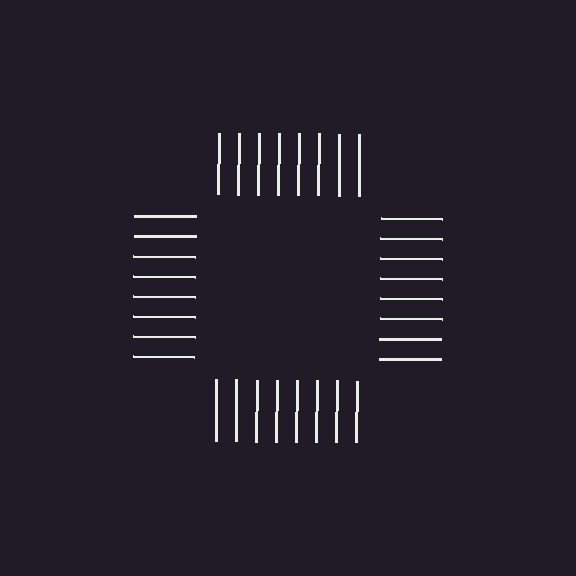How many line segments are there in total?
32 — 8 along each of the 4 edges.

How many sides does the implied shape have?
4 sides — the line-ends trace a square.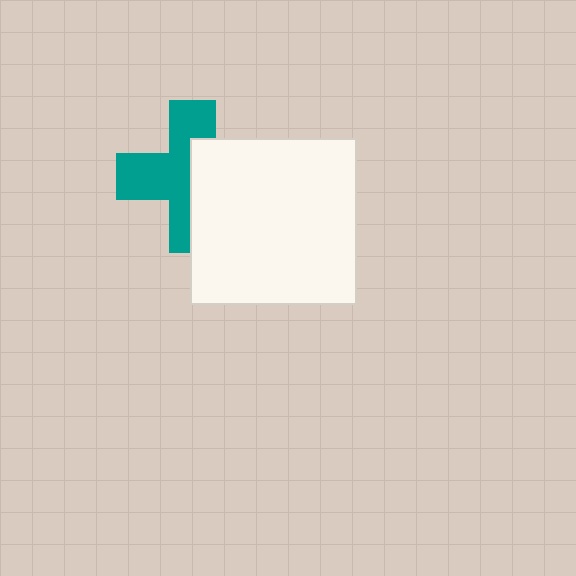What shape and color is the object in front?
The object in front is a white square.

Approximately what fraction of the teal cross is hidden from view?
Roughly 46% of the teal cross is hidden behind the white square.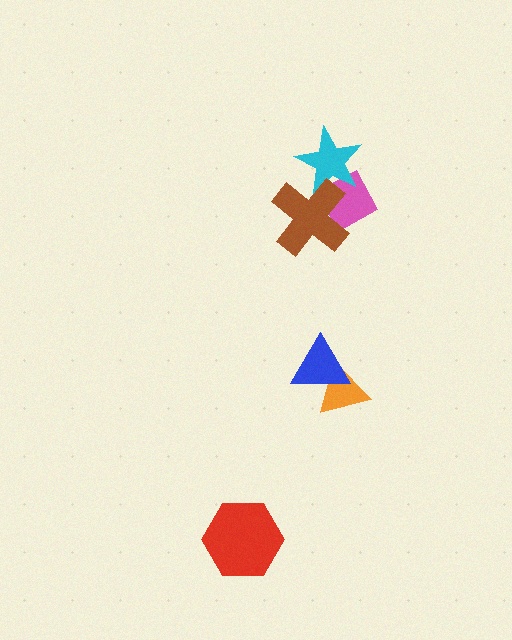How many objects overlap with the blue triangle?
1 object overlaps with the blue triangle.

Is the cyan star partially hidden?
Yes, it is partially covered by another shape.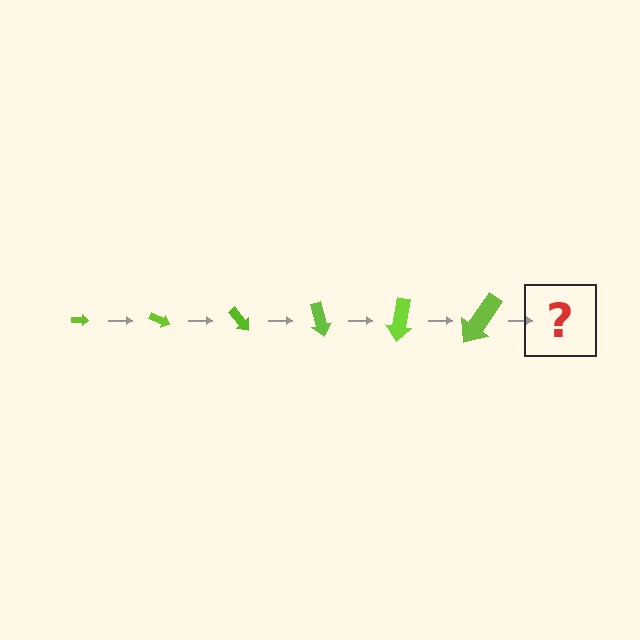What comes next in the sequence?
The next element should be an arrow, larger than the previous one and rotated 150 degrees from the start.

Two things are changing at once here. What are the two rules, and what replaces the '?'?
The two rules are that the arrow grows larger each step and it rotates 25 degrees each step. The '?' should be an arrow, larger than the previous one and rotated 150 degrees from the start.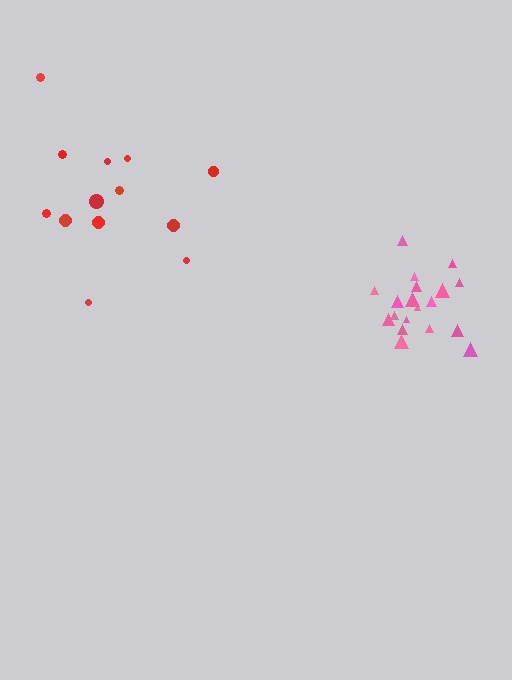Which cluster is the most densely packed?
Pink.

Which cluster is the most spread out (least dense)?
Red.